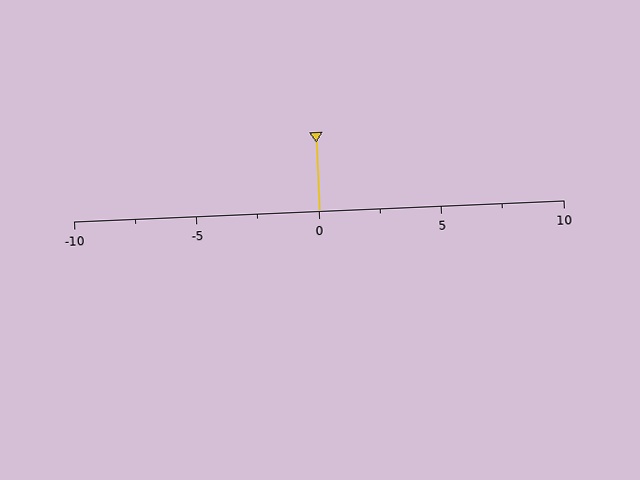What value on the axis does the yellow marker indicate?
The marker indicates approximately 0.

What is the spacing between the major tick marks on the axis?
The major ticks are spaced 5 apart.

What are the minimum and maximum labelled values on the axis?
The axis runs from -10 to 10.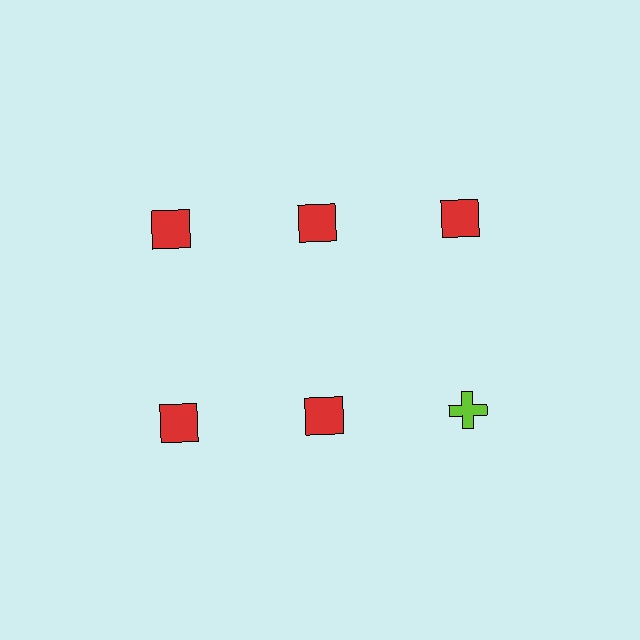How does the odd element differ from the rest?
It differs in both color (lime instead of red) and shape (cross instead of square).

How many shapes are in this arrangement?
There are 6 shapes arranged in a grid pattern.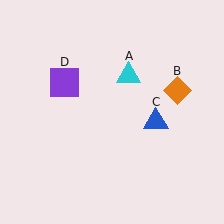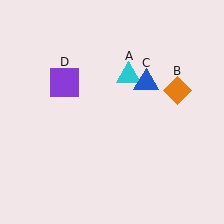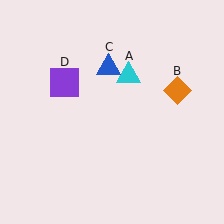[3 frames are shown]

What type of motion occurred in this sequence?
The blue triangle (object C) rotated counterclockwise around the center of the scene.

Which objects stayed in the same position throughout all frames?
Cyan triangle (object A) and orange diamond (object B) and purple square (object D) remained stationary.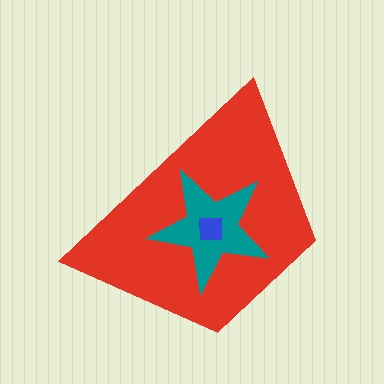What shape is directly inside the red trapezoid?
The teal star.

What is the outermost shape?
The red trapezoid.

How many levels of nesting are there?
3.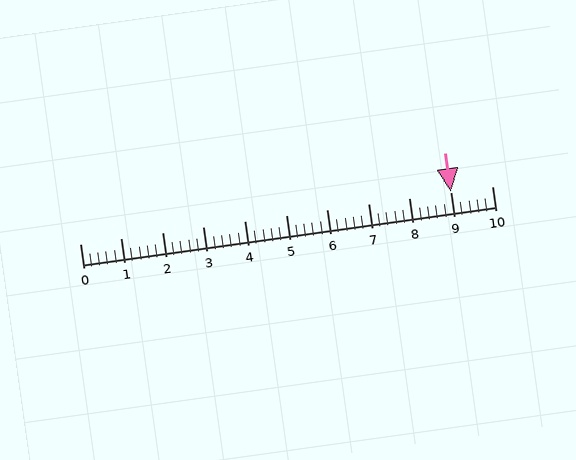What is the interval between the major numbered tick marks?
The major tick marks are spaced 1 units apart.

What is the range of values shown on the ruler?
The ruler shows values from 0 to 10.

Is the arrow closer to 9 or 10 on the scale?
The arrow is closer to 9.